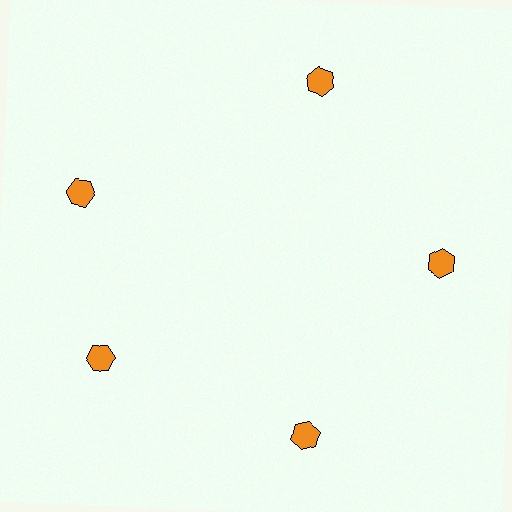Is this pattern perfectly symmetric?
No. The 5 orange hexagons are arranged in a ring, but one element near the 10 o'clock position is rotated out of alignment along the ring, breaking the 5-fold rotational symmetry.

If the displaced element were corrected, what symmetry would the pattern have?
It would have 5-fold rotational symmetry — the pattern would map onto itself every 72 degrees.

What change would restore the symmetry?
The symmetry would be restored by rotating it back into even spacing with its neighbors so that all 5 hexagons sit at equal angles and equal distance from the center.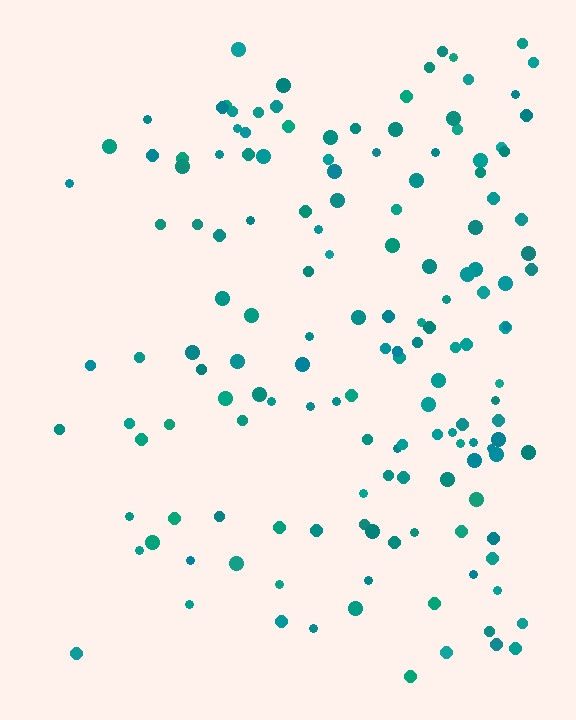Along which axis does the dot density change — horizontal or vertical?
Horizontal.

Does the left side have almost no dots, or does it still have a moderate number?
Still a moderate number, just noticeably fewer than the right.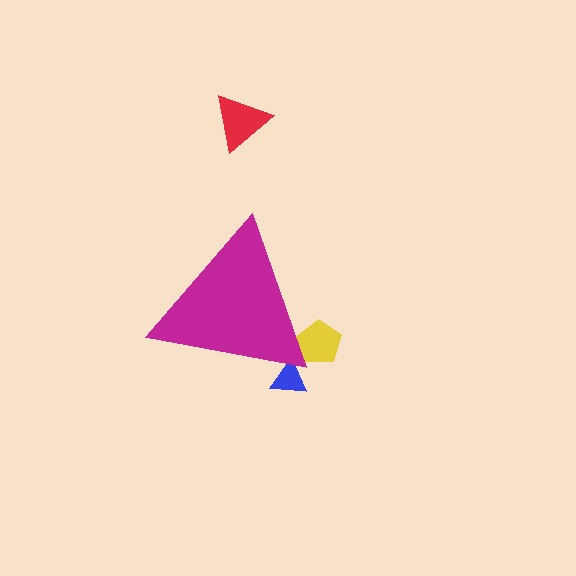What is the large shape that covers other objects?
A magenta triangle.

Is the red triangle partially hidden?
No, the red triangle is fully visible.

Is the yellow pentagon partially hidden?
Yes, the yellow pentagon is partially hidden behind the magenta triangle.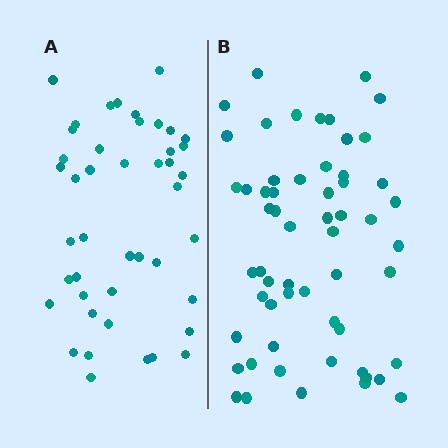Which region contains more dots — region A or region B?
Region B (the right region) has more dots.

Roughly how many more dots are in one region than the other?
Region B has approximately 15 more dots than region A.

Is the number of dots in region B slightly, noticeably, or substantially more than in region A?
Region B has noticeably more, but not dramatically so. The ratio is roughly 1.3 to 1.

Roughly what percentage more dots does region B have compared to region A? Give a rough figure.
About 30% more.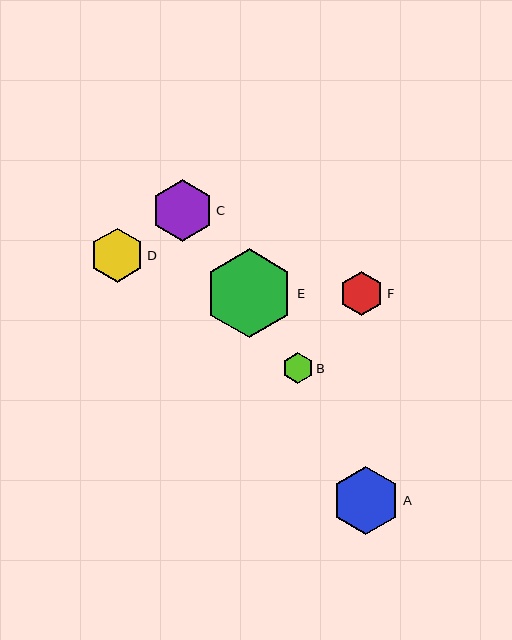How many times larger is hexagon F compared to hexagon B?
Hexagon F is approximately 1.4 times the size of hexagon B.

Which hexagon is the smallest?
Hexagon B is the smallest with a size of approximately 31 pixels.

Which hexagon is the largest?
Hexagon E is the largest with a size of approximately 89 pixels.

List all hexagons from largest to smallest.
From largest to smallest: E, A, C, D, F, B.